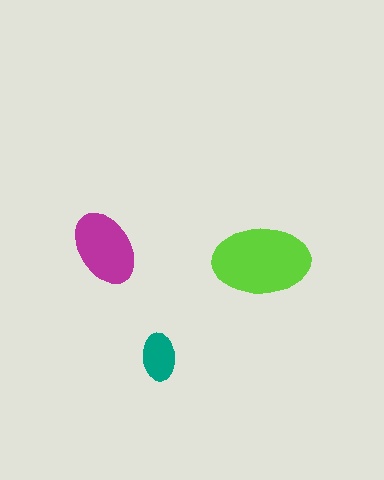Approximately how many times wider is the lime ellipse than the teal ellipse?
About 2 times wider.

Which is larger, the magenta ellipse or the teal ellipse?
The magenta one.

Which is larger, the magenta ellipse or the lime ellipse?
The lime one.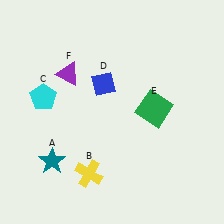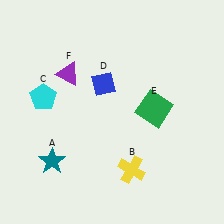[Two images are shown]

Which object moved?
The yellow cross (B) moved right.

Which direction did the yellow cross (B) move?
The yellow cross (B) moved right.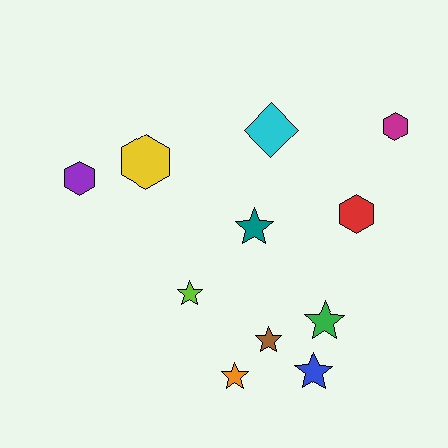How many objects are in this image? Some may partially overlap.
There are 11 objects.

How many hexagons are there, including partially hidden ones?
There are 4 hexagons.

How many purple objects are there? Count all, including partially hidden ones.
There is 1 purple object.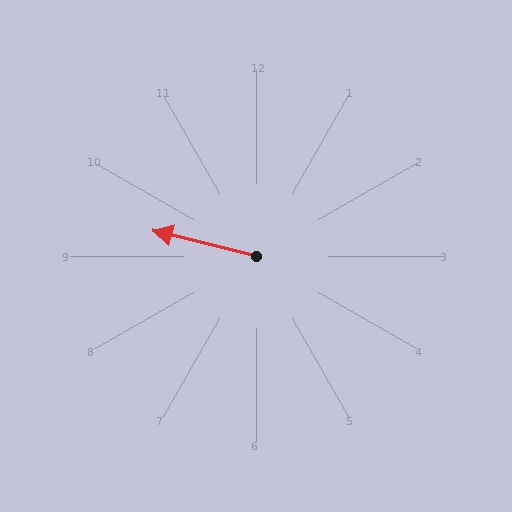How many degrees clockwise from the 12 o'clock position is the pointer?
Approximately 284 degrees.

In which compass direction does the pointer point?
West.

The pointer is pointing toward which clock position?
Roughly 9 o'clock.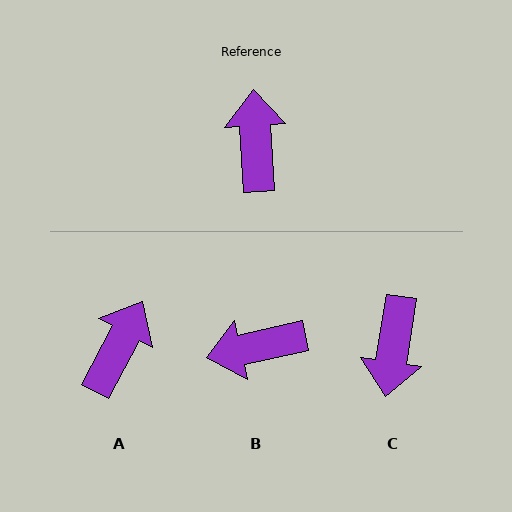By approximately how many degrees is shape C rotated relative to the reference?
Approximately 168 degrees counter-clockwise.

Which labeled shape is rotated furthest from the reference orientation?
C, about 168 degrees away.